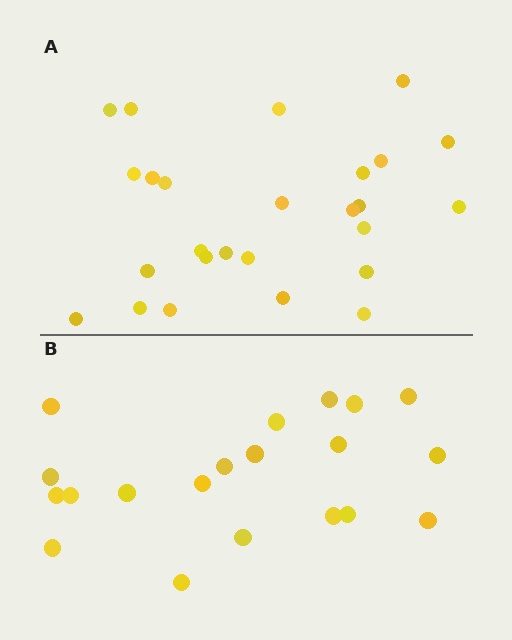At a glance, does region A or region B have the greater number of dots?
Region A (the top region) has more dots.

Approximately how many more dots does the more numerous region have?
Region A has about 6 more dots than region B.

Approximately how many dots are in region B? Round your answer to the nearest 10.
About 20 dots.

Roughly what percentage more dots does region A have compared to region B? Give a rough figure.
About 30% more.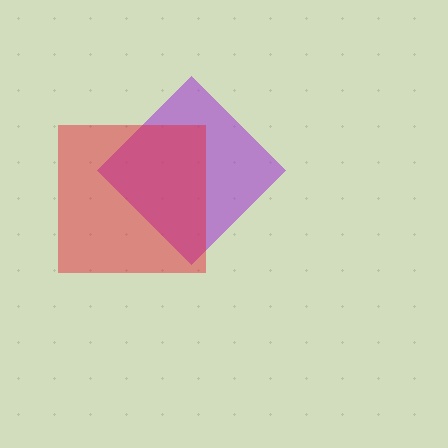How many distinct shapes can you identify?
There are 2 distinct shapes: a purple diamond, a red square.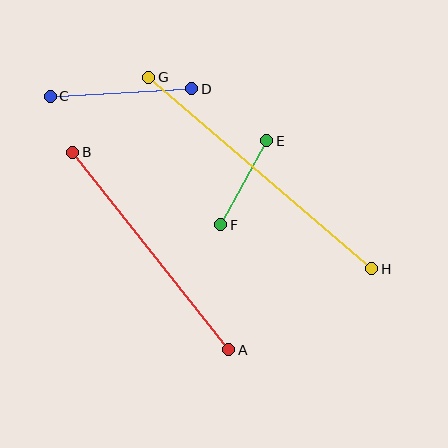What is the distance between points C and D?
The distance is approximately 142 pixels.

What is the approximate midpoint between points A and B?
The midpoint is at approximately (151, 251) pixels.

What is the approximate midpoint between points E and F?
The midpoint is at approximately (244, 183) pixels.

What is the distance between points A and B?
The distance is approximately 252 pixels.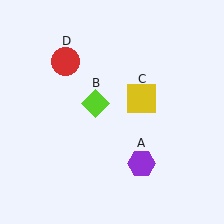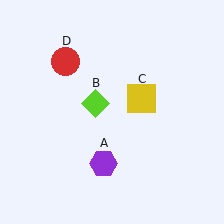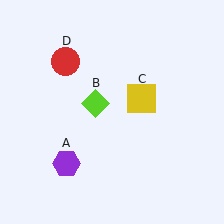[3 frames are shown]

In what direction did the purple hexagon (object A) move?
The purple hexagon (object A) moved left.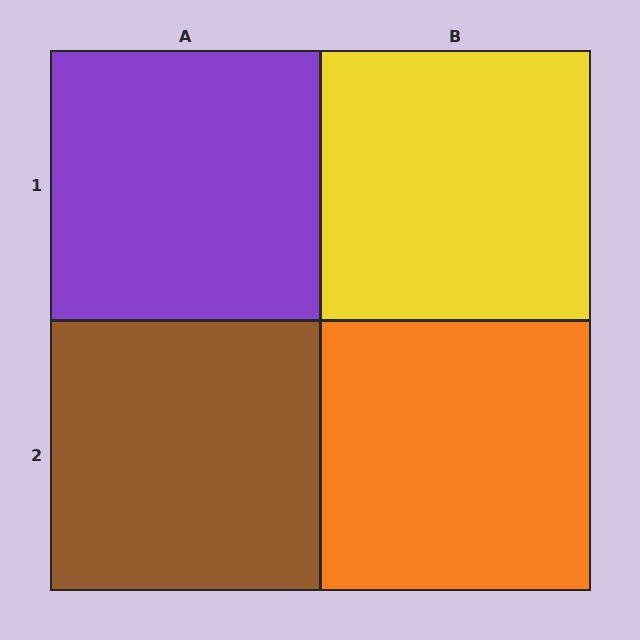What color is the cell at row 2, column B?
Orange.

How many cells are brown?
1 cell is brown.